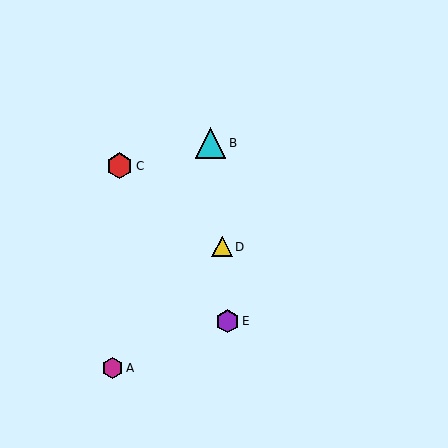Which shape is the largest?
The cyan triangle (labeled B) is the largest.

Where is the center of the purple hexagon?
The center of the purple hexagon is at (228, 321).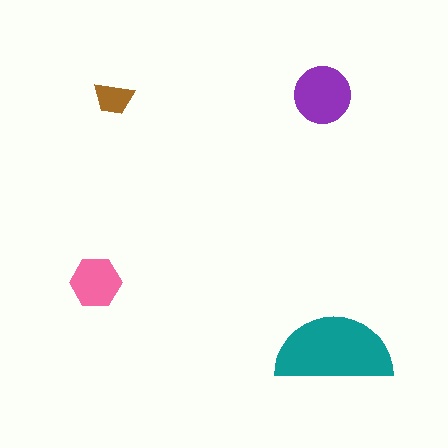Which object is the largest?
The teal semicircle.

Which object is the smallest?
The brown trapezoid.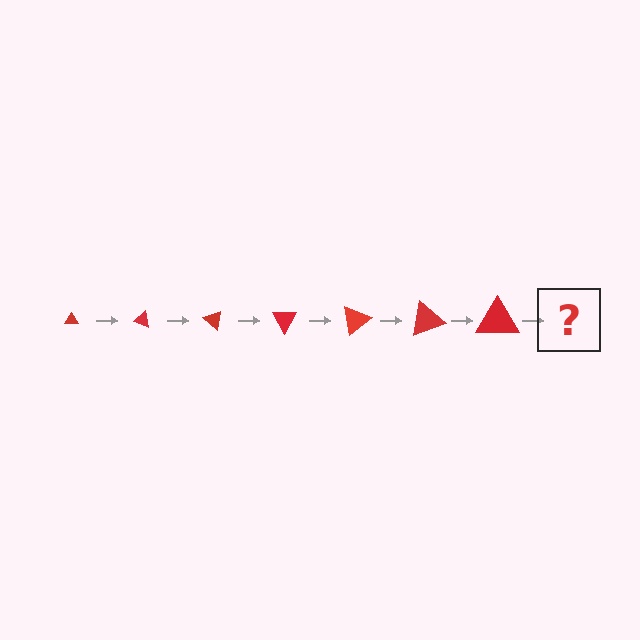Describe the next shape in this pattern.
It should be a triangle, larger than the previous one and rotated 140 degrees from the start.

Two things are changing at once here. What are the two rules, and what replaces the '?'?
The two rules are that the triangle grows larger each step and it rotates 20 degrees each step. The '?' should be a triangle, larger than the previous one and rotated 140 degrees from the start.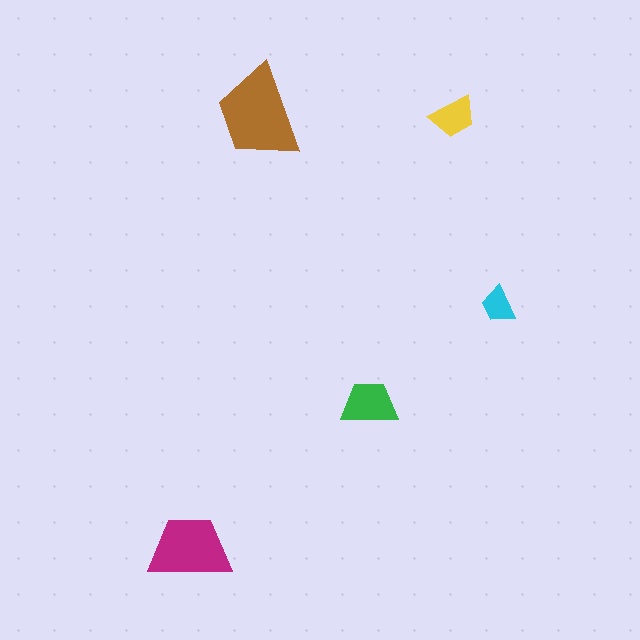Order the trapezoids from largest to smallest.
the brown one, the magenta one, the green one, the yellow one, the cyan one.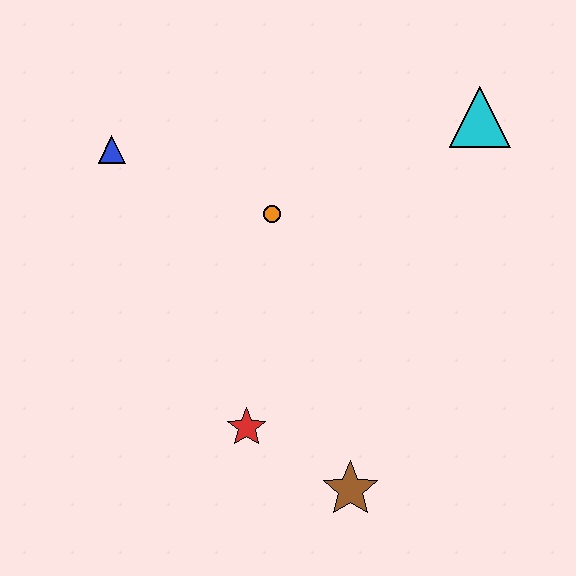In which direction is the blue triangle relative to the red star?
The blue triangle is above the red star.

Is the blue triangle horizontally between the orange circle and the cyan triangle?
No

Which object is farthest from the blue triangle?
The brown star is farthest from the blue triangle.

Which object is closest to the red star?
The brown star is closest to the red star.